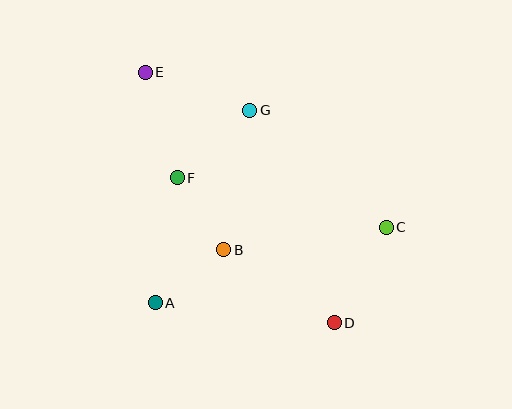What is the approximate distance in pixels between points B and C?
The distance between B and C is approximately 164 pixels.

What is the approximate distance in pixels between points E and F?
The distance between E and F is approximately 110 pixels.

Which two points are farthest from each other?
Points D and E are farthest from each other.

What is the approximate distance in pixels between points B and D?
The distance between B and D is approximately 132 pixels.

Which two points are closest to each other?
Points B and F are closest to each other.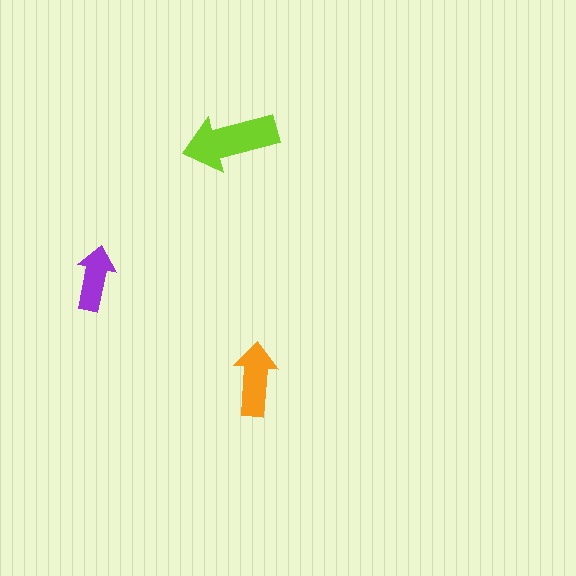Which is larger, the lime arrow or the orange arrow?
The lime one.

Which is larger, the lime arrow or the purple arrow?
The lime one.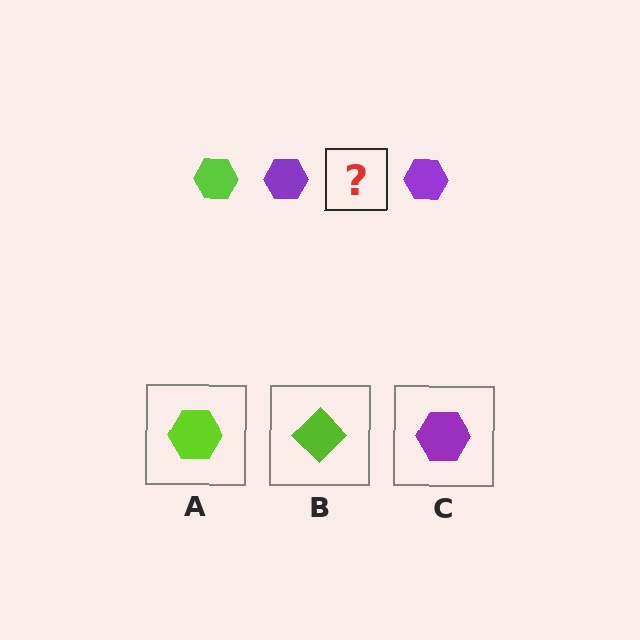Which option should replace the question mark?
Option A.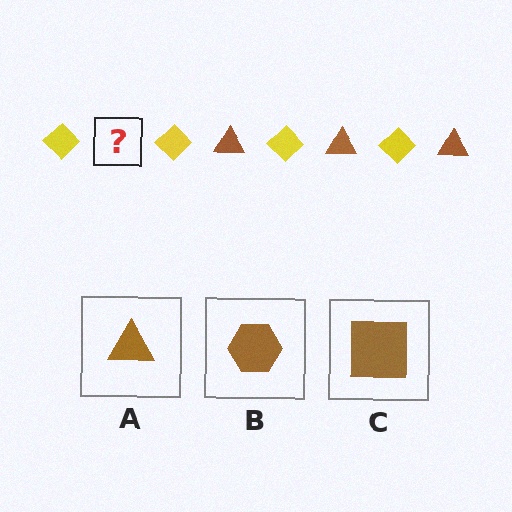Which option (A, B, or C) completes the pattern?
A.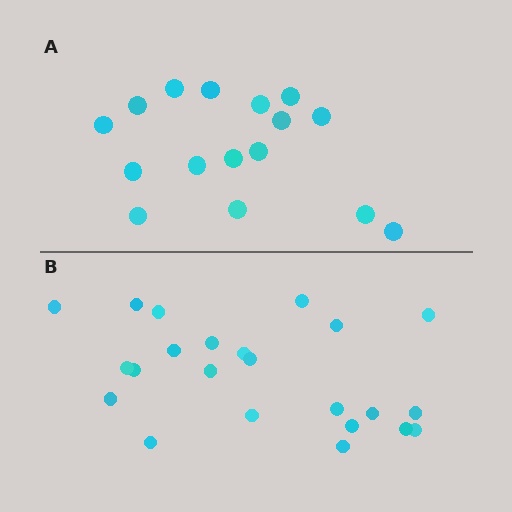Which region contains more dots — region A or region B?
Region B (the bottom region) has more dots.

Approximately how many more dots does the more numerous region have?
Region B has roughly 8 or so more dots than region A.